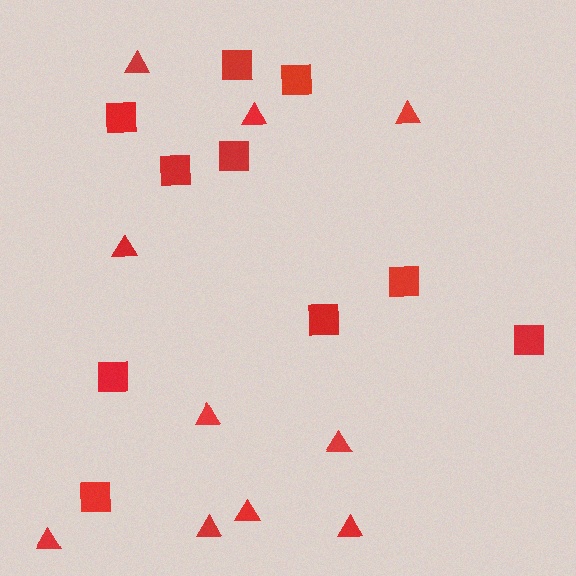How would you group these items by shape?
There are 2 groups: one group of squares (10) and one group of triangles (10).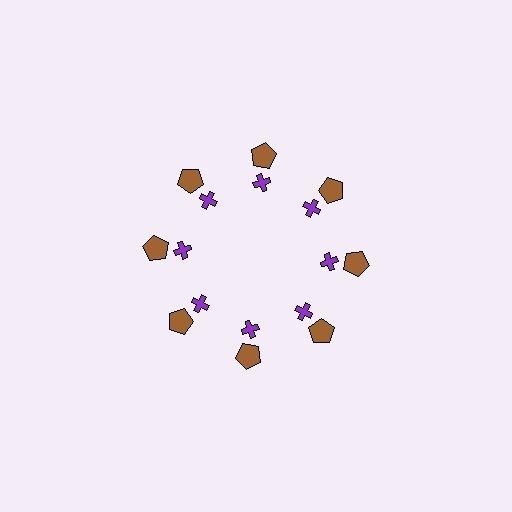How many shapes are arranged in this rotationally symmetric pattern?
There are 16 shapes, arranged in 8 groups of 2.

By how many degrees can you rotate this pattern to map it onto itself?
The pattern maps onto itself every 45 degrees of rotation.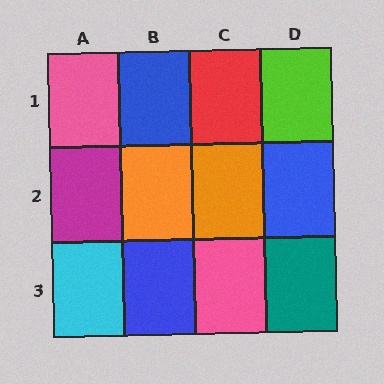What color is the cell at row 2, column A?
Magenta.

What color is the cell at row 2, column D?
Blue.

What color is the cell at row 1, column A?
Pink.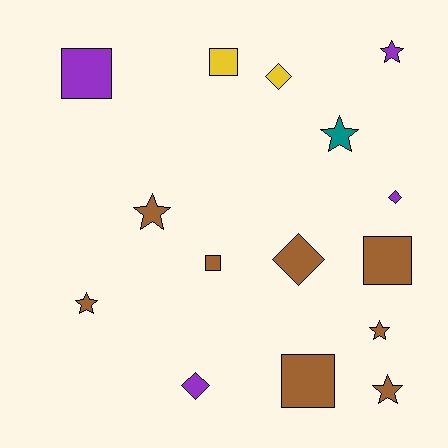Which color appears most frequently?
Brown, with 8 objects.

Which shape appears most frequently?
Star, with 6 objects.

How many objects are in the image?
There are 15 objects.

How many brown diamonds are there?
There is 1 brown diamond.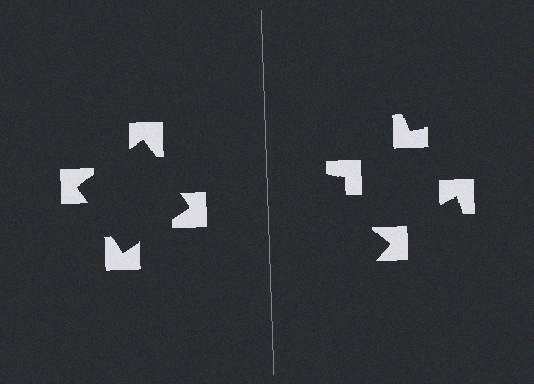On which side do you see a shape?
An illusory square appears on the left side. On the right side the wedge cuts are rotated, so no coherent shape forms.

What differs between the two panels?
The notched squares are positioned identically on both sides; only the wedge orientations differ. On the left they align to a square; on the right they are misaligned.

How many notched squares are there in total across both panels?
8 — 4 on each side.